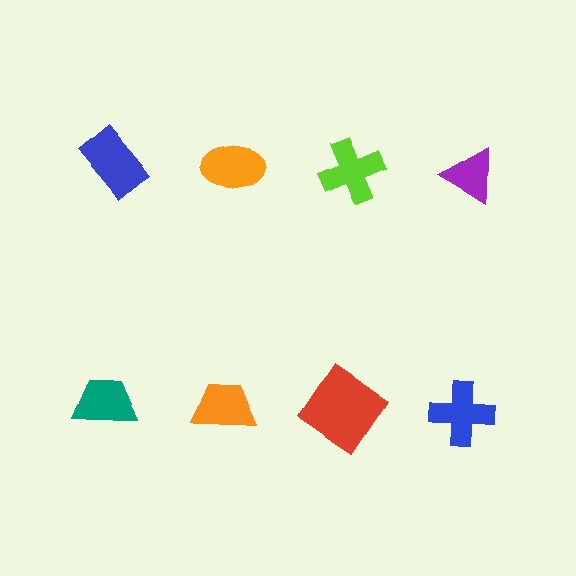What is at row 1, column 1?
A blue rectangle.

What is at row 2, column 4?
A blue cross.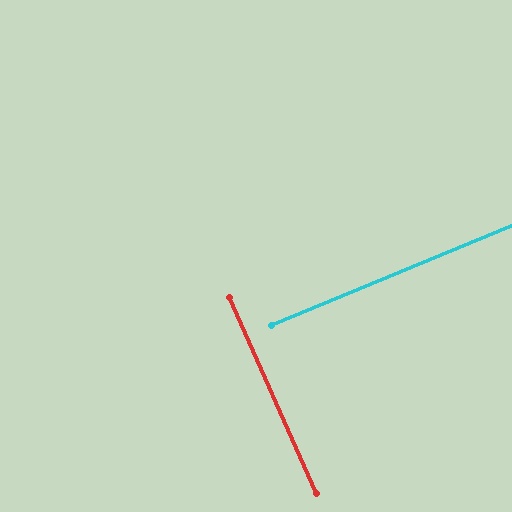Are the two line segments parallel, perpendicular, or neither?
Perpendicular — they meet at approximately 88°.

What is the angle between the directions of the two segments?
Approximately 88 degrees.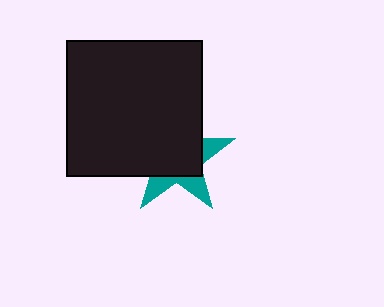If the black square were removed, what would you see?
You would see the complete teal star.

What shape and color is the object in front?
The object in front is a black square.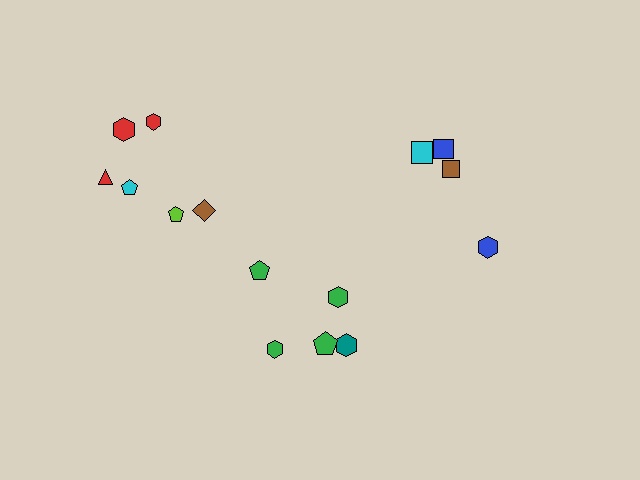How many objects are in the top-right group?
There are 4 objects.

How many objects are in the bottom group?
There are 5 objects.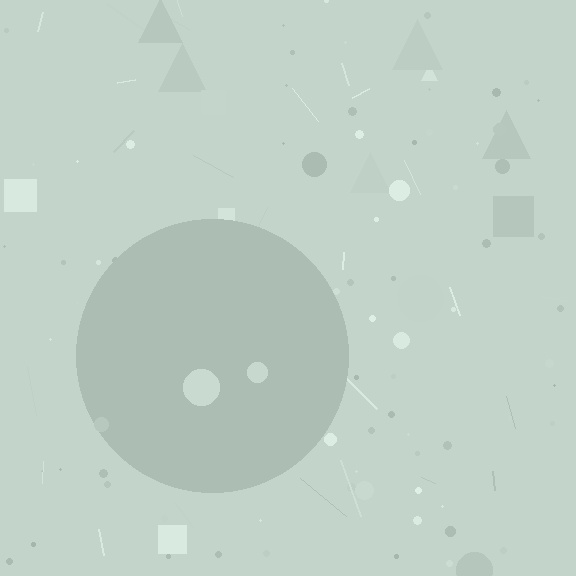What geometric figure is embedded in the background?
A circle is embedded in the background.